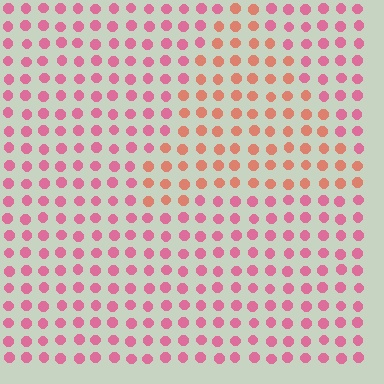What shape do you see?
I see a triangle.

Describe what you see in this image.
The image is filled with small pink elements in a uniform arrangement. A triangle-shaped region is visible where the elements are tinted to a slightly different hue, forming a subtle color boundary.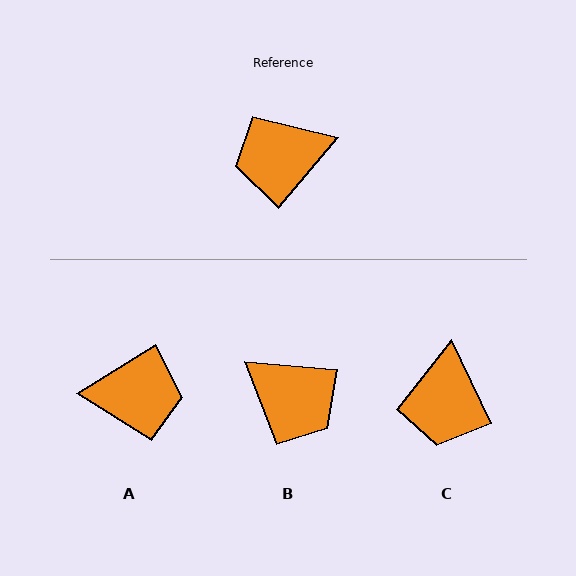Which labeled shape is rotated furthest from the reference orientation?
A, about 162 degrees away.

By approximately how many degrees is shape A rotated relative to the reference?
Approximately 162 degrees counter-clockwise.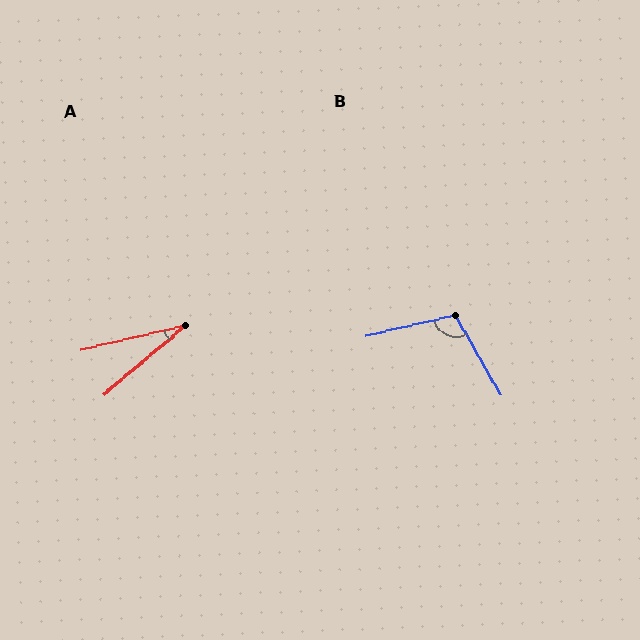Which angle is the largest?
B, at approximately 106 degrees.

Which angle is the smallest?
A, at approximately 28 degrees.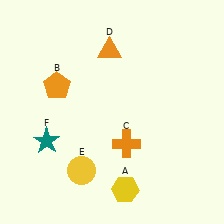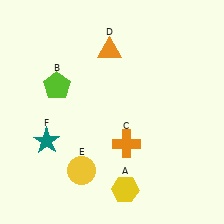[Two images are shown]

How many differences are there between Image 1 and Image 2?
There is 1 difference between the two images.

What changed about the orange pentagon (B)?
In Image 1, B is orange. In Image 2, it changed to lime.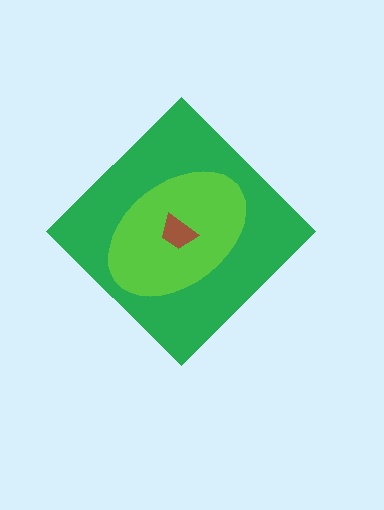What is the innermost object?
The brown trapezoid.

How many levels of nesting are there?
3.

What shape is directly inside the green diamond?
The lime ellipse.